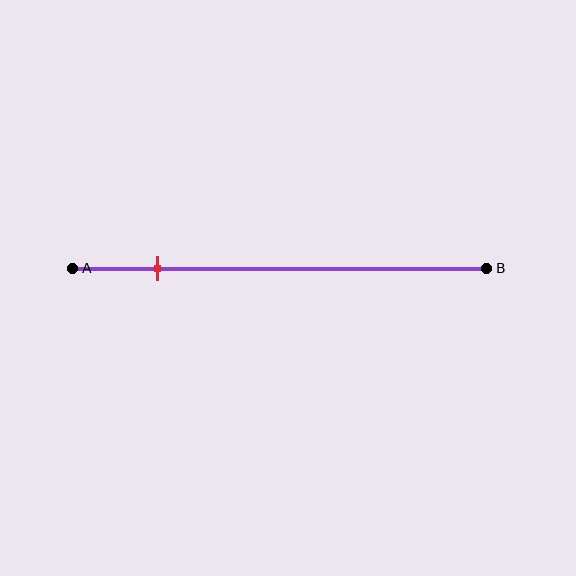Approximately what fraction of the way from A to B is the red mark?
The red mark is approximately 20% of the way from A to B.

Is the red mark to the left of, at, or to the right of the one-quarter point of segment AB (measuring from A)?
The red mark is to the left of the one-quarter point of segment AB.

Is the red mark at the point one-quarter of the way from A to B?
No, the mark is at about 20% from A, not at the 25% one-quarter point.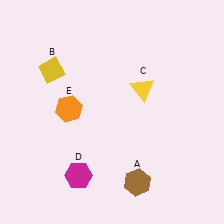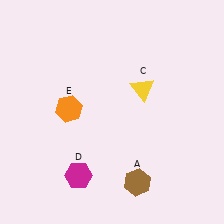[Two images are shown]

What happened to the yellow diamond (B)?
The yellow diamond (B) was removed in Image 2. It was in the top-left area of Image 1.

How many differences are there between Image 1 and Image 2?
There is 1 difference between the two images.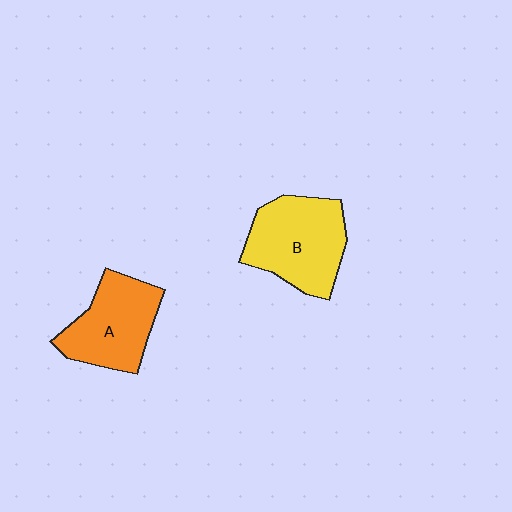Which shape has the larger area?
Shape B (yellow).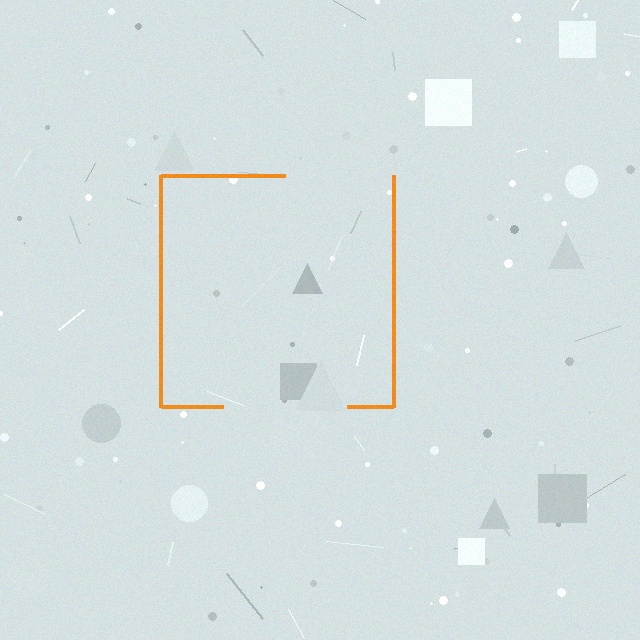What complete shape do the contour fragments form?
The contour fragments form a square.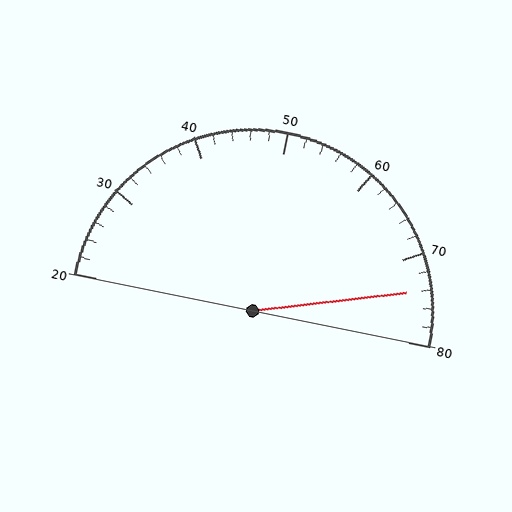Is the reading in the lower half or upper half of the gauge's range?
The reading is in the upper half of the range (20 to 80).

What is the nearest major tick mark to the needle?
The nearest major tick mark is 70.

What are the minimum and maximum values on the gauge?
The gauge ranges from 20 to 80.